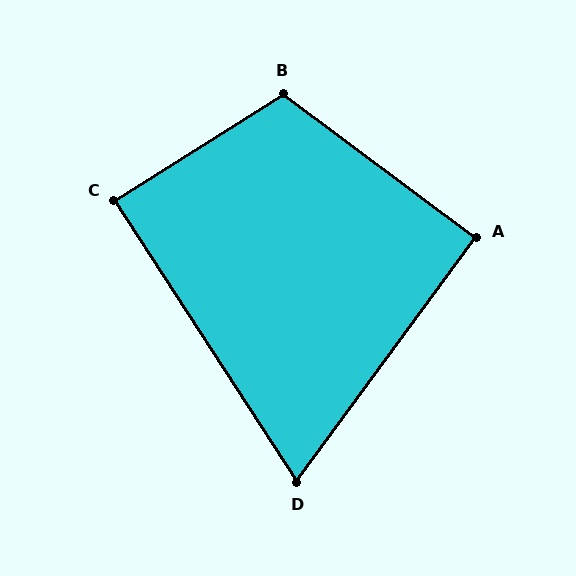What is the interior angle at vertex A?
Approximately 90 degrees (approximately right).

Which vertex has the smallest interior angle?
D, at approximately 69 degrees.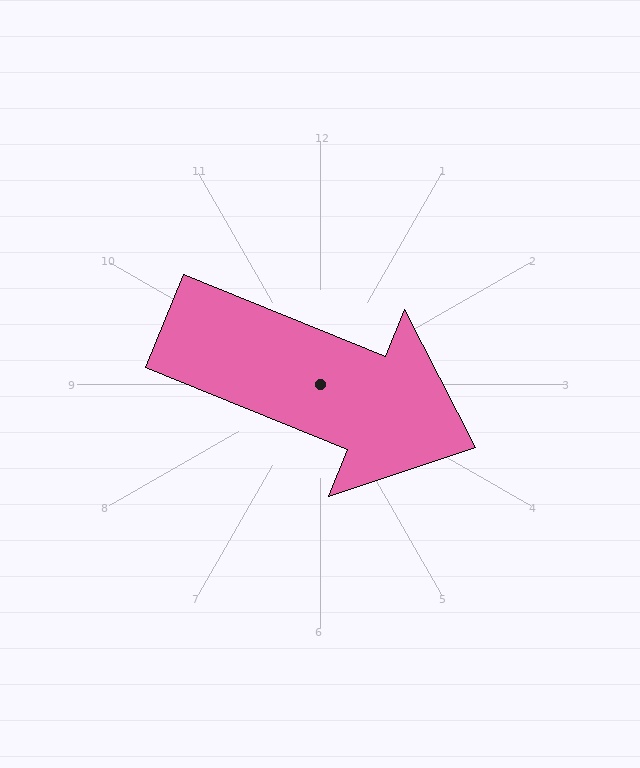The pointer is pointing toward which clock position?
Roughly 4 o'clock.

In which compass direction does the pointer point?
East.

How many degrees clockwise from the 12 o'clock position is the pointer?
Approximately 112 degrees.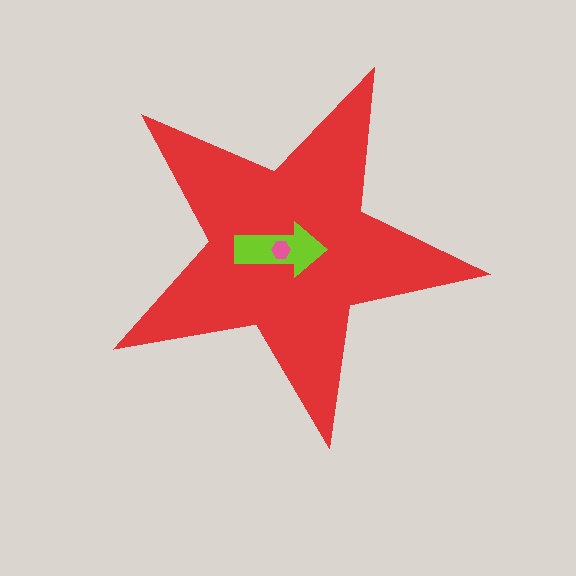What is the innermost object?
The pink hexagon.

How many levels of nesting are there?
3.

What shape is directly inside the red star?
The lime arrow.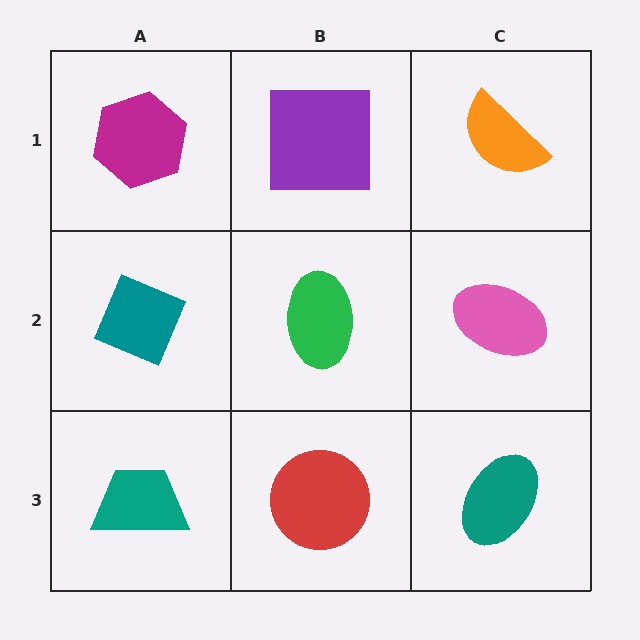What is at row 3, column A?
A teal trapezoid.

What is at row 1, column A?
A magenta hexagon.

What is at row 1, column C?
An orange semicircle.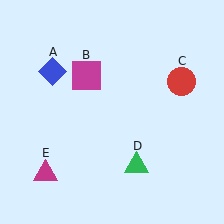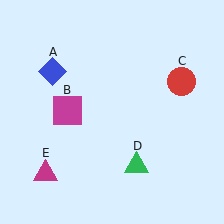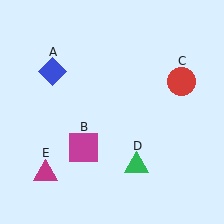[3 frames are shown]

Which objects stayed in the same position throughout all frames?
Blue diamond (object A) and red circle (object C) and green triangle (object D) and magenta triangle (object E) remained stationary.